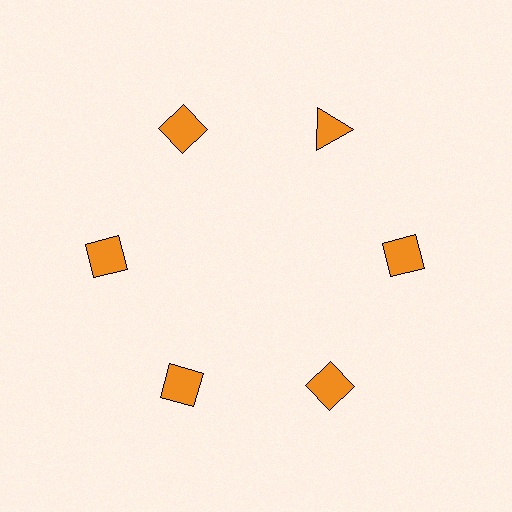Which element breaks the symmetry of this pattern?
The orange triangle at roughly the 1 o'clock position breaks the symmetry. All other shapes are orange diamonds.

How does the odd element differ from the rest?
It has a different shape: triangle instead of diamond.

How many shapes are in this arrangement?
There are 6 shapes arranged in a ring pattern.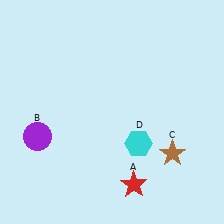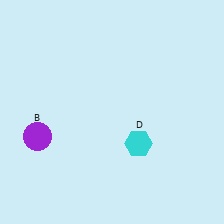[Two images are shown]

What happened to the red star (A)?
The red star (A) was removed in Image 2. It was in the bottom-right area of Image 1.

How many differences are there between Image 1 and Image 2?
There are 2 differences between the two images.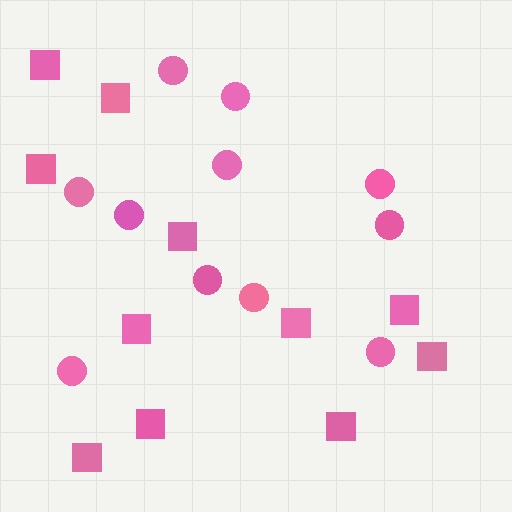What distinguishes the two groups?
There are 2 groups: one group of circles (11) and one group of squares (11).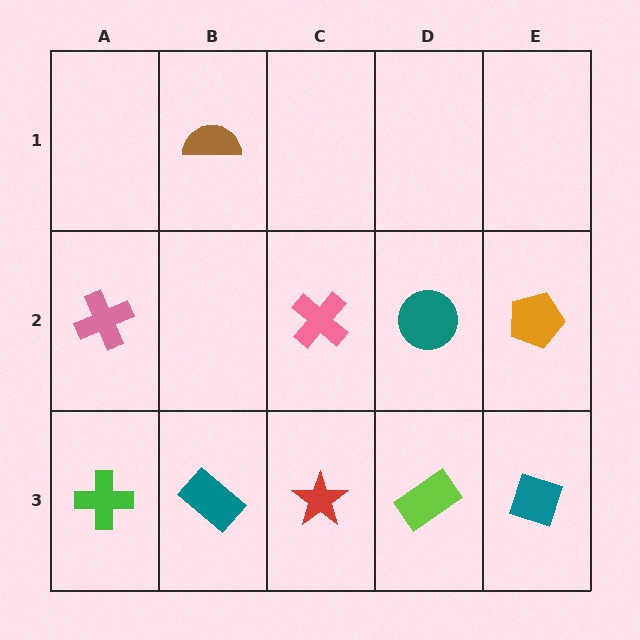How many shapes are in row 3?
5 shapes.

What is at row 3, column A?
A green cross.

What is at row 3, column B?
A teal rectangle.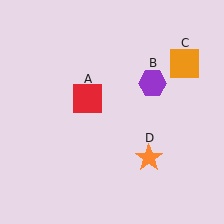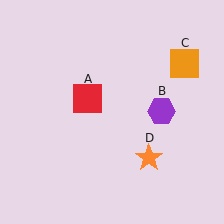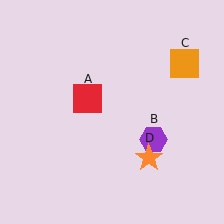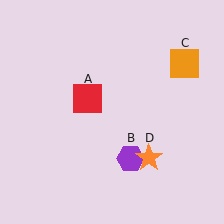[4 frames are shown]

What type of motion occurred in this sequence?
The purple hexagon (object B) rotated clockwise around the center of the scene.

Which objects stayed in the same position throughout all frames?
Red square (object A) and orange square (object C) and orange star (object D) remained stationary.